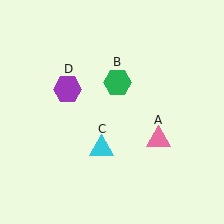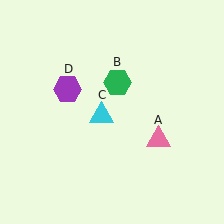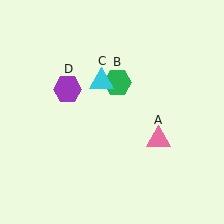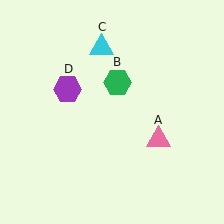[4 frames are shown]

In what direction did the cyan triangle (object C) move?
The cyan triangle (object C) moved up.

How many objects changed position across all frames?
1 object changed position: cyan triangle (object C).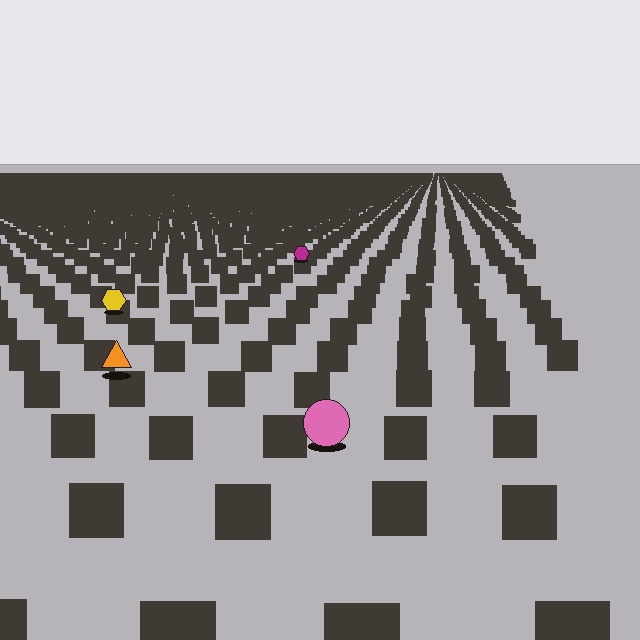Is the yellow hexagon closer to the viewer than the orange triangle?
No. The orange triangle is closer — you can tell from the texture gradient: the ground texture is coarser near it.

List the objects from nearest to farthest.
From nearest to farthest: the pink circle, the orange triangle, the yellow hexagon, the magenta hexagon.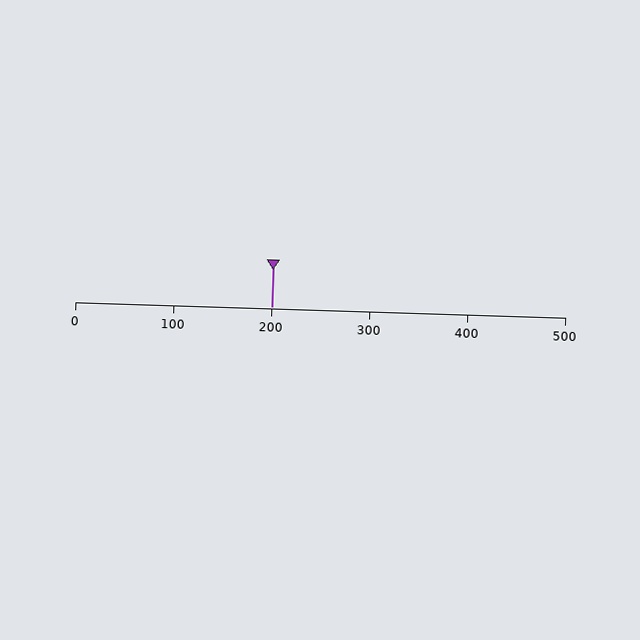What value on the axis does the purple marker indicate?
The marker indicates approximately 200.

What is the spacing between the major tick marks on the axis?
The major ticks are spaced 100 apart.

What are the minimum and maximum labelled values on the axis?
The axis runs from 0 to 500.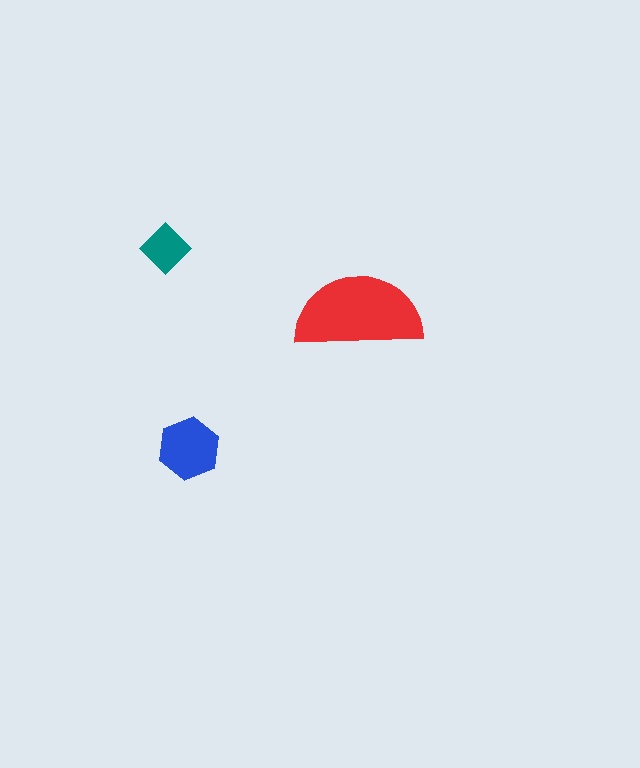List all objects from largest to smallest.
The red semicircle, the blue hexagon, the teal diamond.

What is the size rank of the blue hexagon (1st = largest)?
2nd.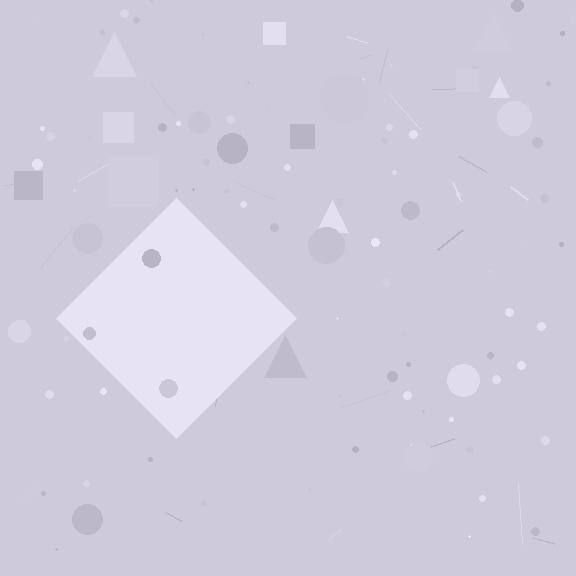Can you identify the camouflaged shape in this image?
The camouflaged shape is a diamond.